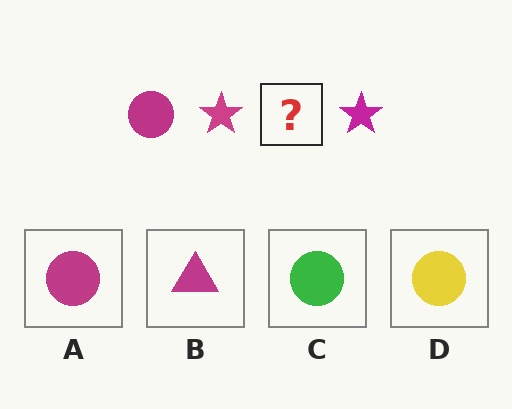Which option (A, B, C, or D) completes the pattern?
A.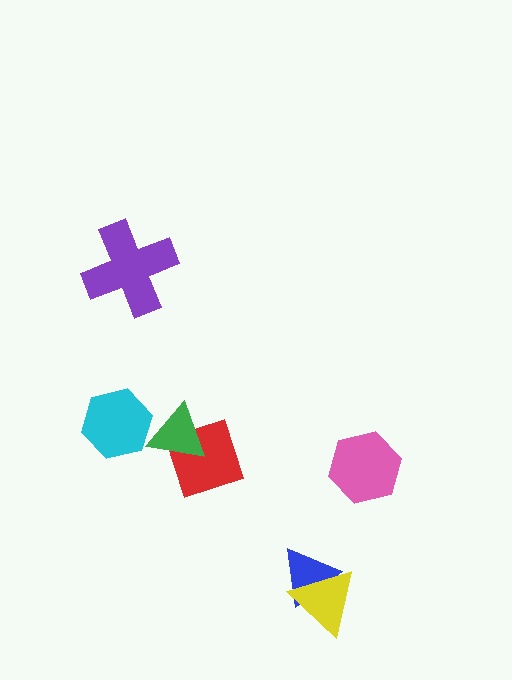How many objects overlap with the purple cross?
0 objects overlap with the purple cross.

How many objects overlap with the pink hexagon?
0 objects overlap with the pink hexagon.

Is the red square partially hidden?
Yes, it is partially covered by another shape.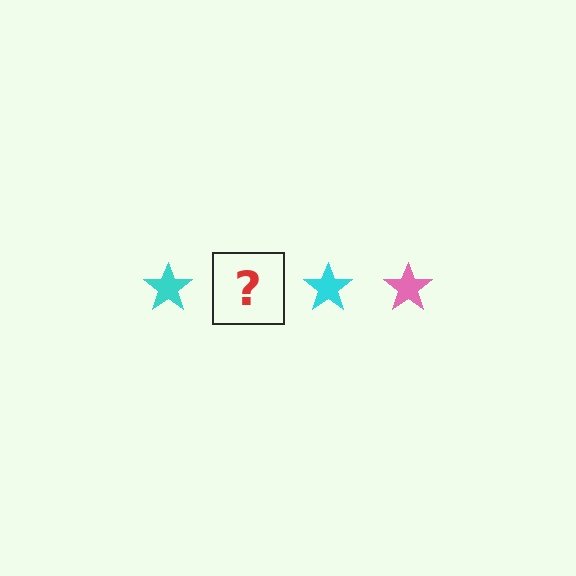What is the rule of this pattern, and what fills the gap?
The rule is that the pattern cycles through cyan, pink stars. The gap should be filled with a pink star.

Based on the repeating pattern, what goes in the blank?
The blank should be a pink star.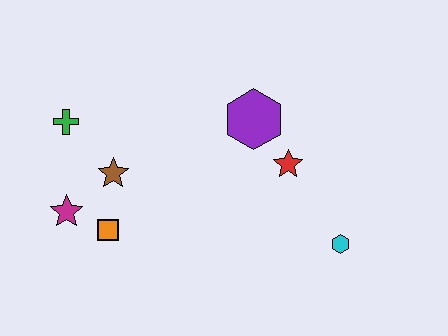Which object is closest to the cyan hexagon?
The red star is closest to the cyan hexagon.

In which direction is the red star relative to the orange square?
The red star is to the right of the orange square.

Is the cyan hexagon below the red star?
Yes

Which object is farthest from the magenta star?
The cyan hexagon is farthest from the magenta star.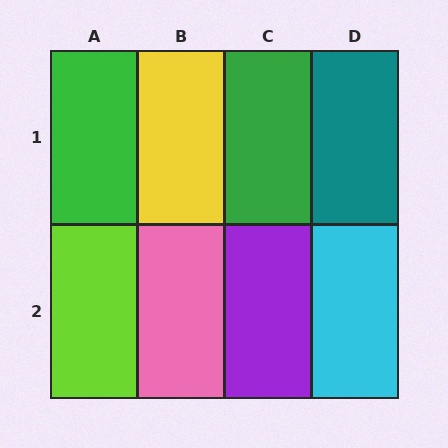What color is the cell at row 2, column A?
Lime.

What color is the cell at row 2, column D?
Cyan.